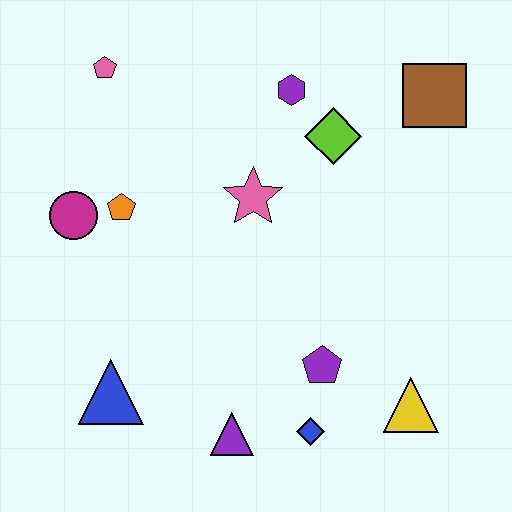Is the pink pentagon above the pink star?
Yes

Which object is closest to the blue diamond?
The purple pentagon is closest to the blue diamond.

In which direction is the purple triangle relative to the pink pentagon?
The purple triangle is below the pink pentagon.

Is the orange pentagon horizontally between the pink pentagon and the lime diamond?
Yes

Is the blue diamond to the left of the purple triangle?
No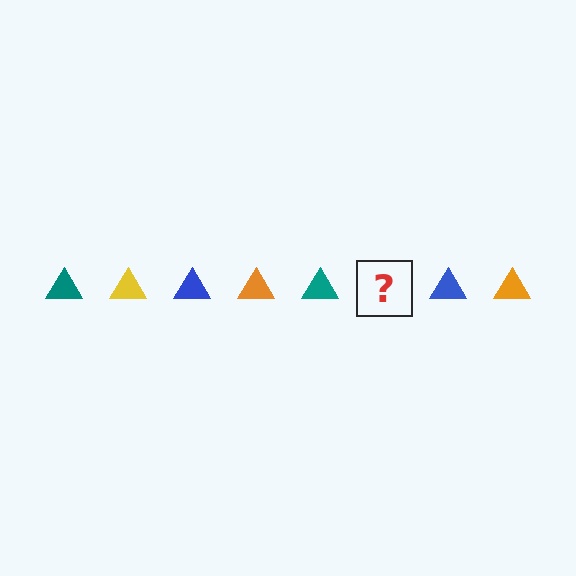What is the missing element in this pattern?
The missing element is a yellow triangle.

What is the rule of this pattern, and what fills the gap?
The rule is that the pattern cycles through teal, yellow, blue, orange triangles. The gap should be filled with a yellow triangle.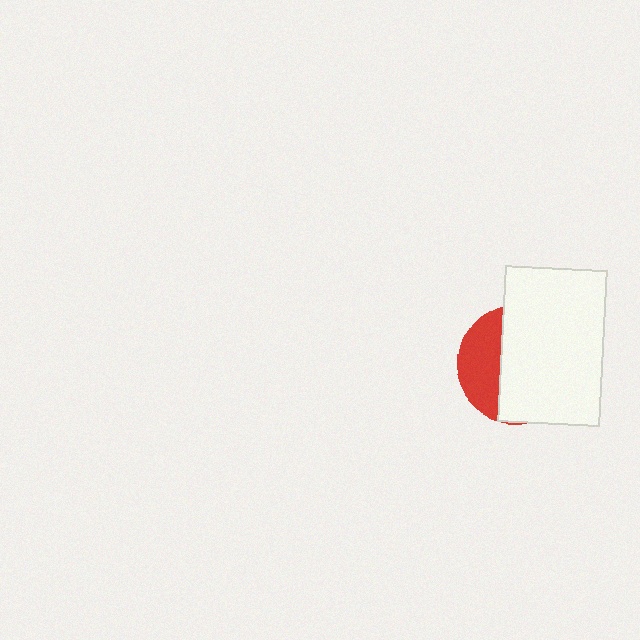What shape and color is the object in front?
The object in front is a white rectangle.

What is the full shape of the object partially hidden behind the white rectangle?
The partially hidden object is a red circle.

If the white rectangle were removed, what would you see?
You would see the complete red circle.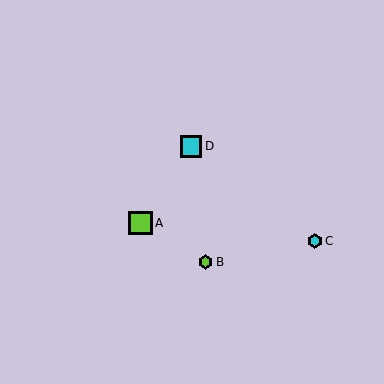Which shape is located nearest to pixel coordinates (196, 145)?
The cyan square (labeled D) at (191, 146) is nearest to that location.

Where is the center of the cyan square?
The center of the cyan square is at (191, 146).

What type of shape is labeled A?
Shape A is a lime square.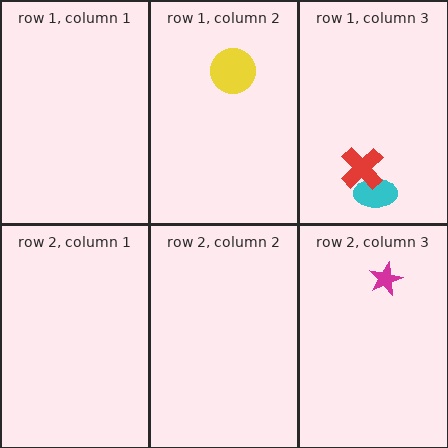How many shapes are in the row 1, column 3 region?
2.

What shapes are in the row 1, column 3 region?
The cyan ellipse, the red cross.